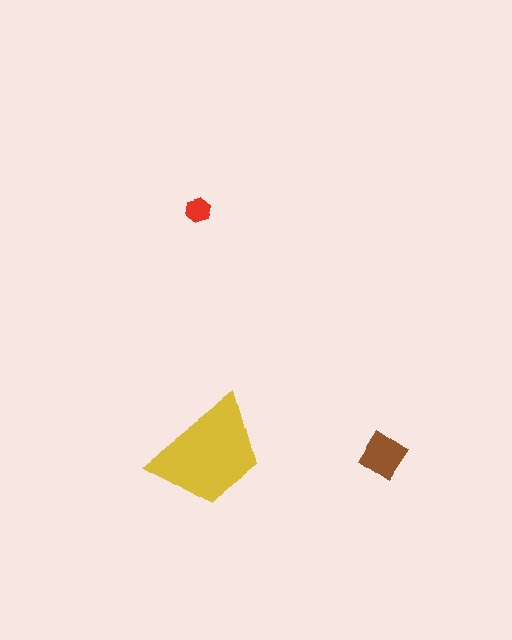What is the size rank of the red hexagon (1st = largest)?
3rd.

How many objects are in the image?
There are 3 objects in the image.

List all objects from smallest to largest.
The red hexagon, the brown diamond, the yellow trapezoid.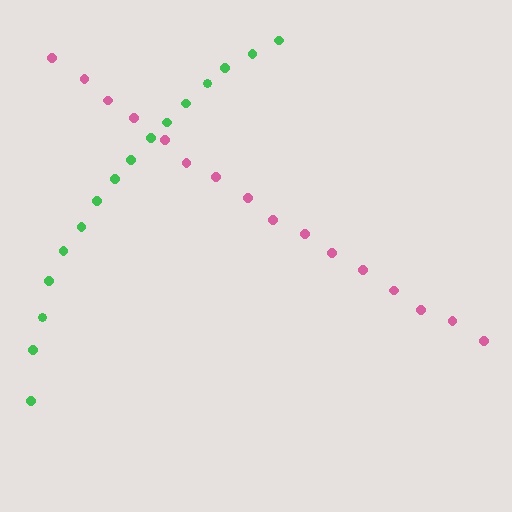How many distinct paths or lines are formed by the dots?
There are 2 distinct paths.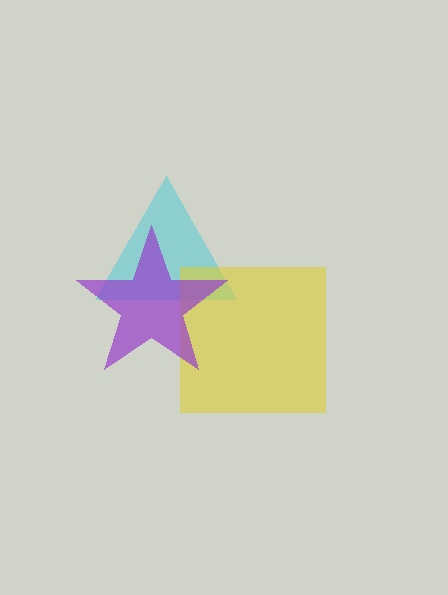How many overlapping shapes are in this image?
There are 3 overlapping shapes in the image.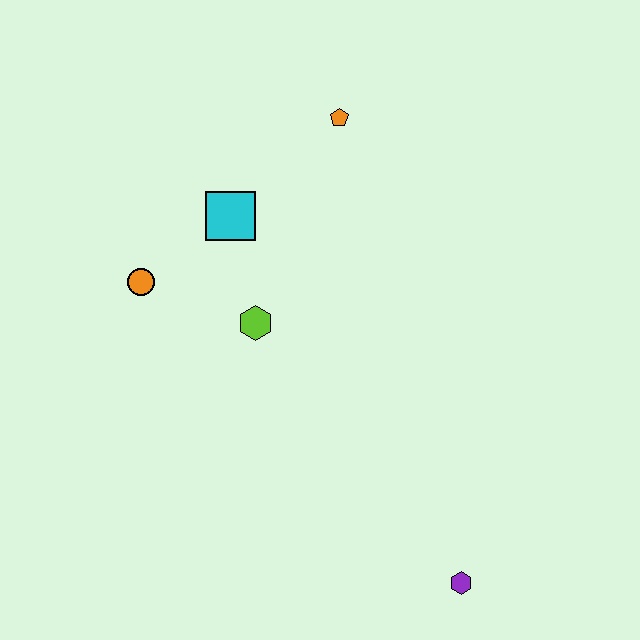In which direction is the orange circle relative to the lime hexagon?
The orange circle is to the left of the lime hexagon.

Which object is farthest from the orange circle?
The purple hexagon is farthest from the orange circle.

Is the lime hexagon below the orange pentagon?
Yes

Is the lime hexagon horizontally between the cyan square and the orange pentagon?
Yes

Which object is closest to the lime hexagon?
The cyan square is closest to the lime hexagon.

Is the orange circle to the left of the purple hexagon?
Yes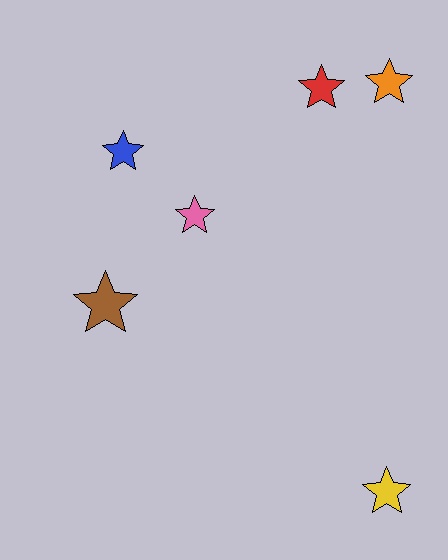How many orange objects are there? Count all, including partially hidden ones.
There is 1 orange object.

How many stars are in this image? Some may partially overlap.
There are 6 stars.